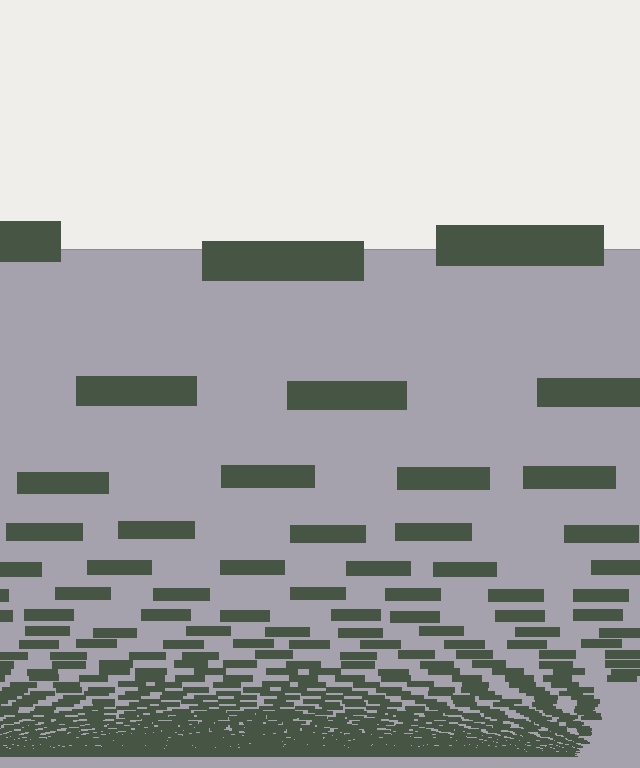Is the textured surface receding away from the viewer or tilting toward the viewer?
The surface appears to tilt toward the viewer. Texture elements get larger and sparser toward the top.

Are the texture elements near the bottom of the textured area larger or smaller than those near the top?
Smaller. The gradient is inverted — elements near the bottom are smaller and denser.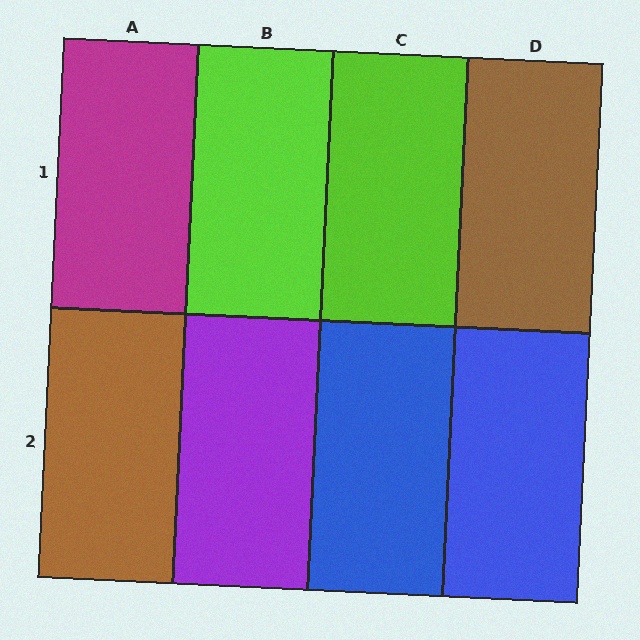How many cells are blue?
2 cells are blue.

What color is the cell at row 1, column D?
Brown.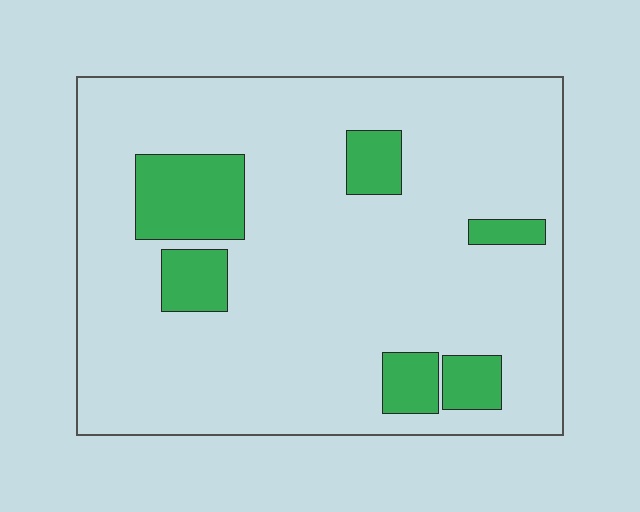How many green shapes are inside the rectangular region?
6.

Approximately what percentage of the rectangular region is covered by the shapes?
Approximately 15%.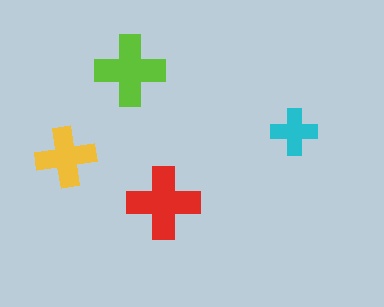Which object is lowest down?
The red cross is bottommost.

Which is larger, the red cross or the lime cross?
The red one.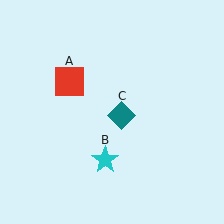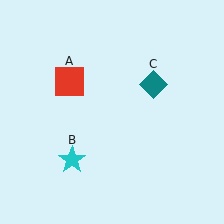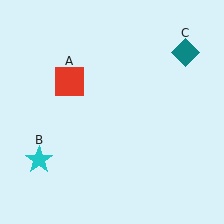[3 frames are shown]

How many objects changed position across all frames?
2 objects changed position: cyan star (object B), teal diamond (object C).